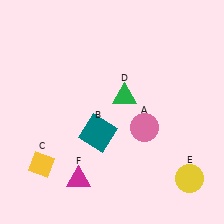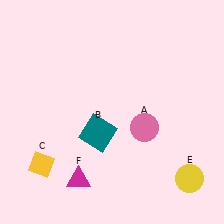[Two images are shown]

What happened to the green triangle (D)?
The green triangle (D) was removed in Image 2. It was in the top-right area of Image 1.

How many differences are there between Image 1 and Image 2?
There is 1 difference between the two images.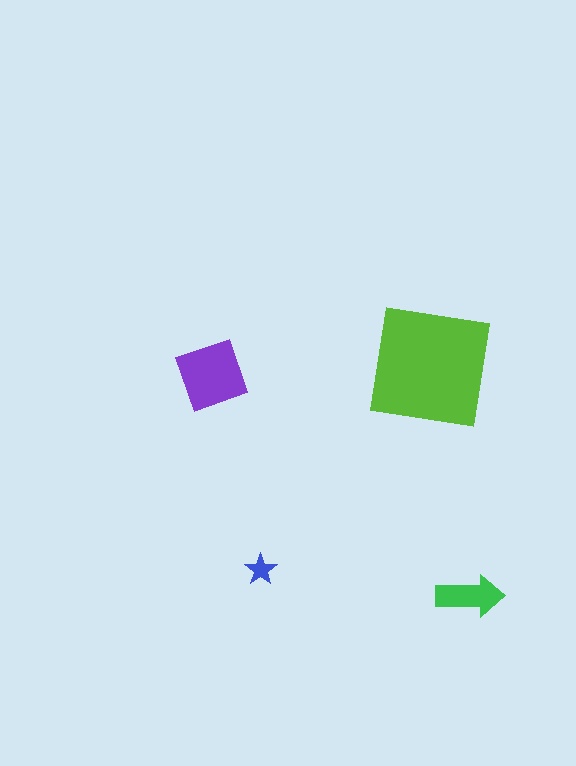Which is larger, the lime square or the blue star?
The lime square.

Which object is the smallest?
The blue star.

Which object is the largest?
The lime square.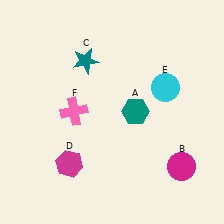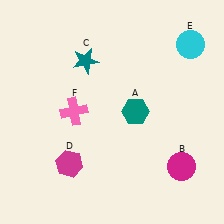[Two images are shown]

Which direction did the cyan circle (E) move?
The cyan circle (E) moved up.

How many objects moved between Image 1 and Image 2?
1 object moved between the two images.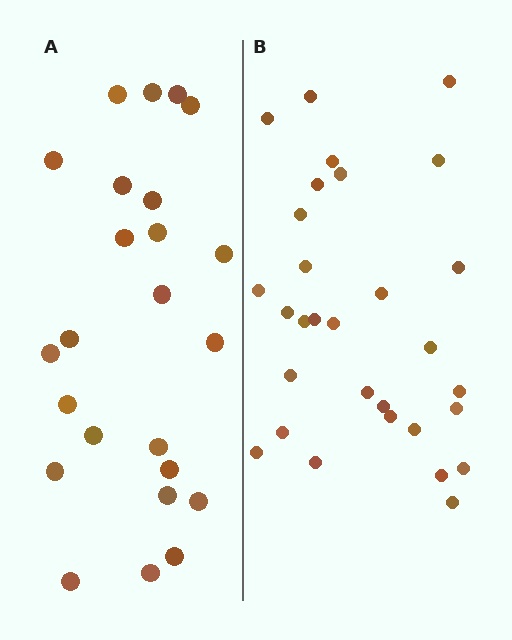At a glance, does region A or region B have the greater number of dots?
Region B (the right region) has more dots.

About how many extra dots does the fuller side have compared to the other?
Region B has about 6 more dots than region A.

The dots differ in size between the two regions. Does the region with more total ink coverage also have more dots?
No. Region A has more total ink coverage because its dots are larger, but region B actually contains more individual dots. Total area can be misleading — the number of items is what matters here.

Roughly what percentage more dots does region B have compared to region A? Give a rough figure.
About 25% more.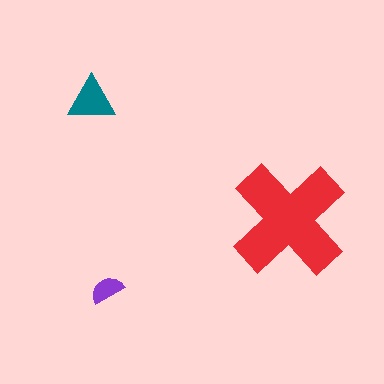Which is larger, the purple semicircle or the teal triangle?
The teal triangle.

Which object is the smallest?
The purple semicircle.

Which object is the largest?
The red cross.